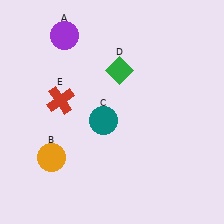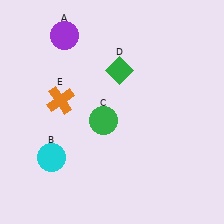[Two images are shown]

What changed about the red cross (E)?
In Image 1, E is red. In Image 2, it changed to orange.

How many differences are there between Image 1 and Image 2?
There are 3 differences between the two images.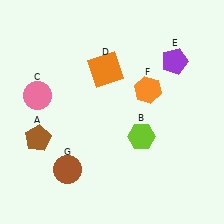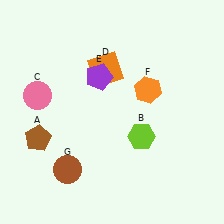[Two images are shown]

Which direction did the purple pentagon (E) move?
The purple pentagon (E) moved left.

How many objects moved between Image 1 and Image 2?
1 object moved between the two images.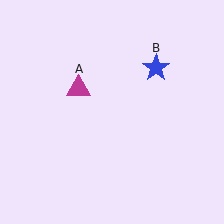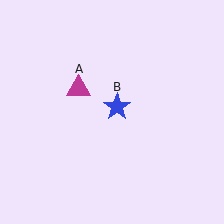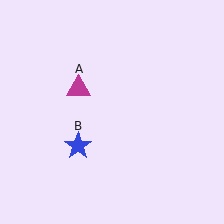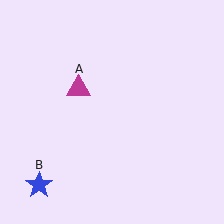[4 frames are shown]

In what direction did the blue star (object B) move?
The blue star (object B) moved down and to the left.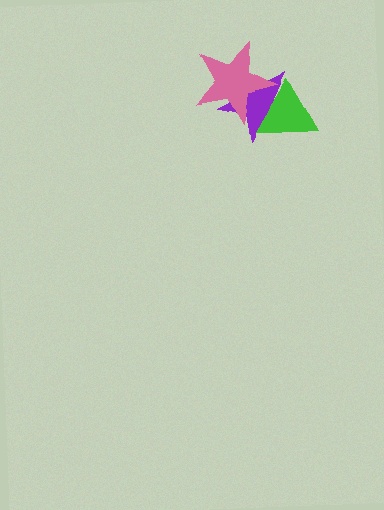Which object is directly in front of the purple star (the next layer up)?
The pink star is directly in front of the purple star.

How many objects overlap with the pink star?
2 objects overlap with the pink star.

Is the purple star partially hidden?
Yes, it is partially covered by another shape.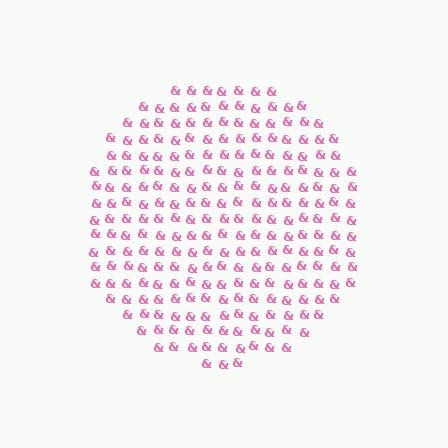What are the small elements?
The small elements are ampersands.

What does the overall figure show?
The overall figure shows a circle.